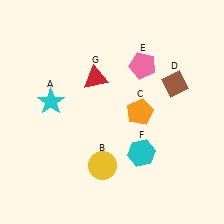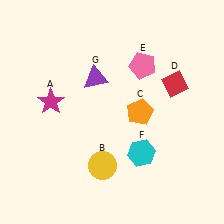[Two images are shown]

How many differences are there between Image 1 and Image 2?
There are 3 differences between the two images.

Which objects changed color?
A changed from cyan to magenta. D changed from brown to red. G changed from red to purple.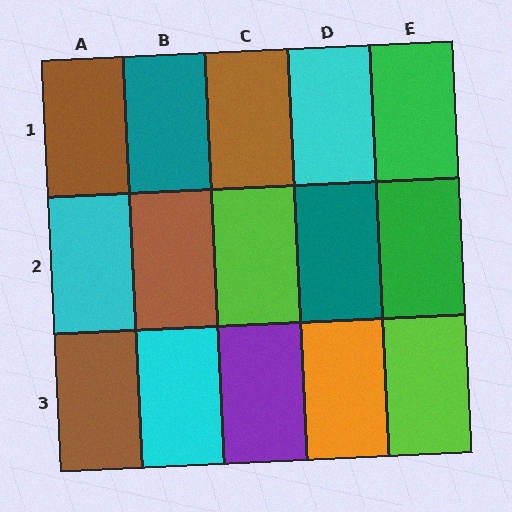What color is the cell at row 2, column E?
Green.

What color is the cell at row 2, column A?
Cyan.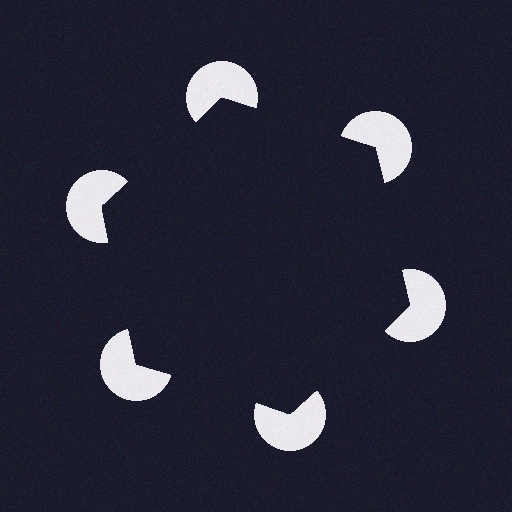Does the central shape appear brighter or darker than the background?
It typically appears slightly darker than the background, even though no actual brightness change is drawn.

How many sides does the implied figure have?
6 sides.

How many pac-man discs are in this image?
There are 6 — one at each vertex of the illusory hexagon.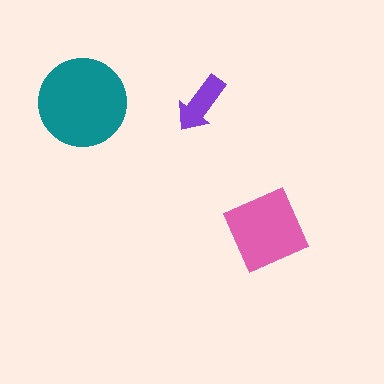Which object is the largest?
The teal circle.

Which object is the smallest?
The purple arrow.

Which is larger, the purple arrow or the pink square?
The pink square.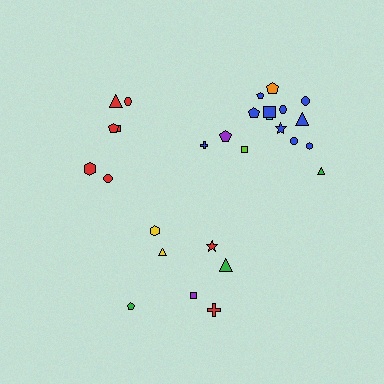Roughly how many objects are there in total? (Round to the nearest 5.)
Roughly 30 objects in total.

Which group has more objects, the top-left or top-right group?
The top-right group.